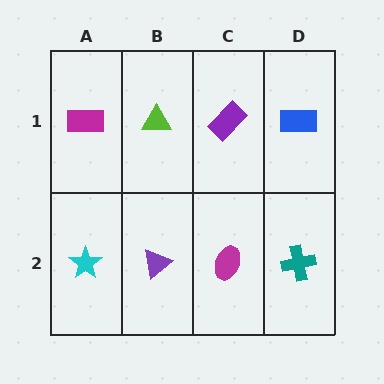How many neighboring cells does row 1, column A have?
2.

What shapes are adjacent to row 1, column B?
A purple triangle (row 2, column B), a magenta rectangle (row 1, column A), a purple rectangle (row 1, column C).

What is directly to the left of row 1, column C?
A lime triangle.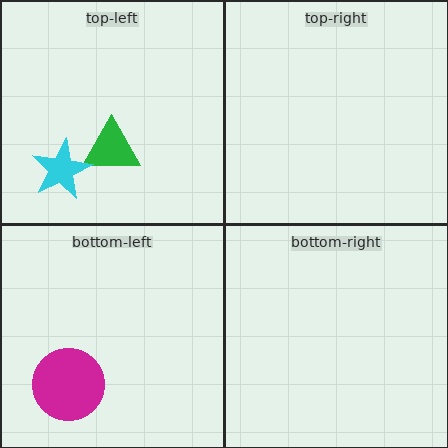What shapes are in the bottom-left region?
The magenta circle.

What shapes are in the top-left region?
The green triangle, the cyan star.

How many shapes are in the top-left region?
2.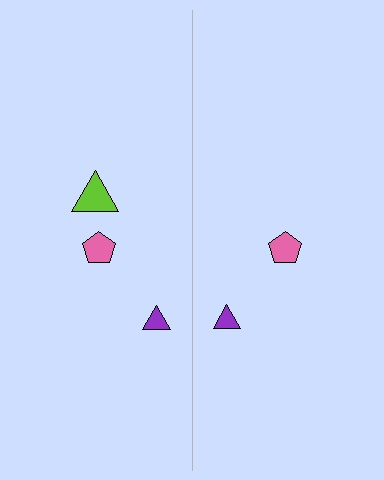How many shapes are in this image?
There are 5 shapes in this image.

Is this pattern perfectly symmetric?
No, the pattern is not perfectly symmetric. A lime triangle is missing from the right side.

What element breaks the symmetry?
A lime triangle is missing from the right side.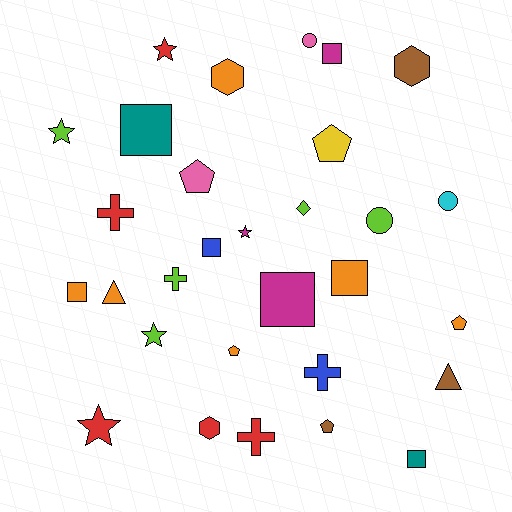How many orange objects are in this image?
There are 6 orange objects.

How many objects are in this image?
There are 30 objects.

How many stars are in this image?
There are 5 stars.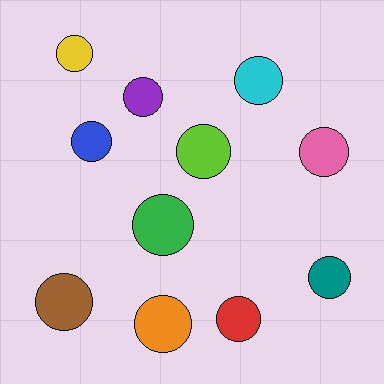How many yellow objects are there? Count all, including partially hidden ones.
There is 1 yellow object.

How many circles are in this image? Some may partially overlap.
There are 11 circles.